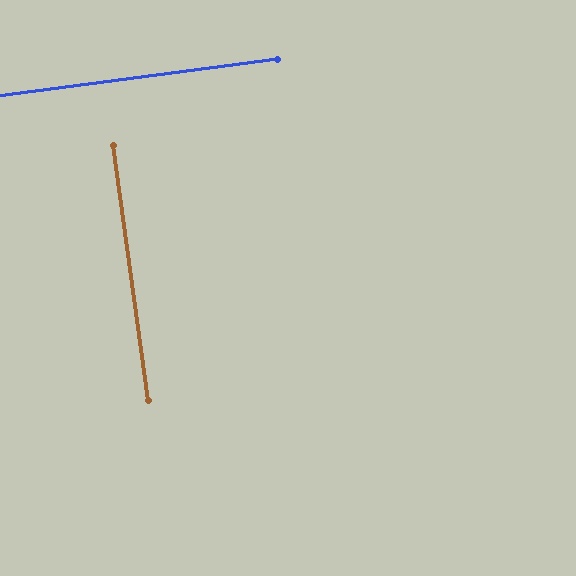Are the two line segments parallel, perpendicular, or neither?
Perpendicular — they meet at approximately 90°.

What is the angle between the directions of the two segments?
Approximately 90 degrees.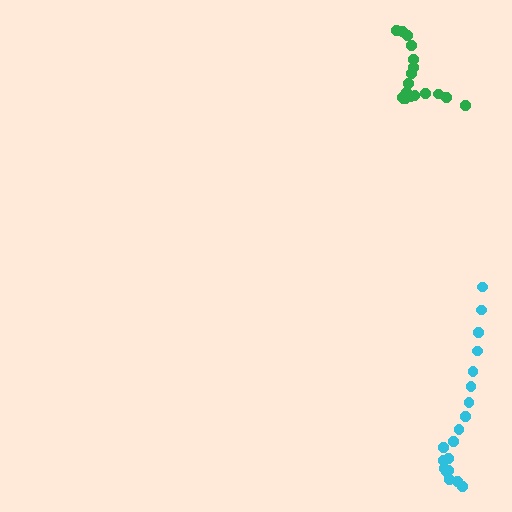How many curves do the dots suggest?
There are 2 distinct paths.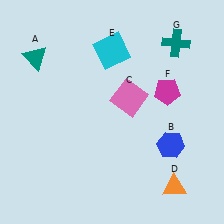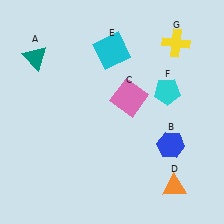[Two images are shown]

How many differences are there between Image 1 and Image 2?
There are 2 differences between the two images.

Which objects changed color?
F changed from magenta to cyan. G changed from teal to yellow.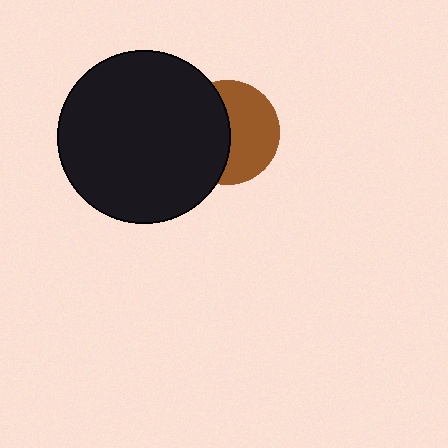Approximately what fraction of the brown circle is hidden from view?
Roughly 47% of the brown circle is hidden behind the black circle.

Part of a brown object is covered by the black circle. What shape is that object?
It is a circle.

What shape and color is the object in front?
The object in front is a black circle.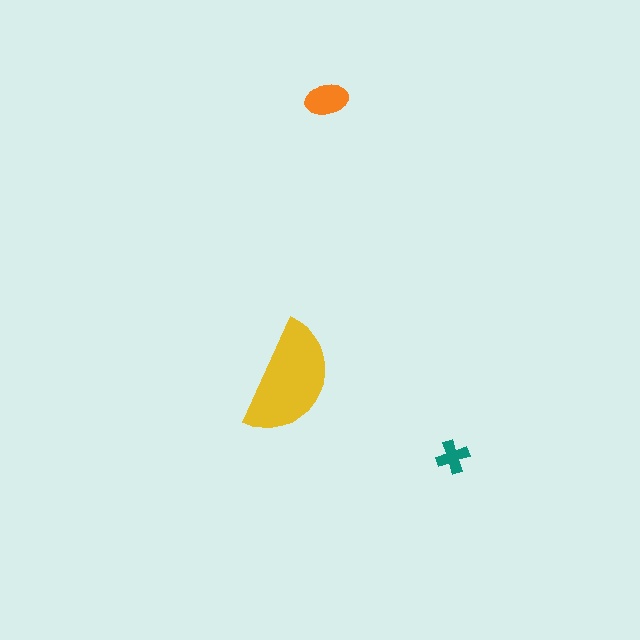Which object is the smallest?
The teal cross.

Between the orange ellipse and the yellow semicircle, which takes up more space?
The yellow semicircle.